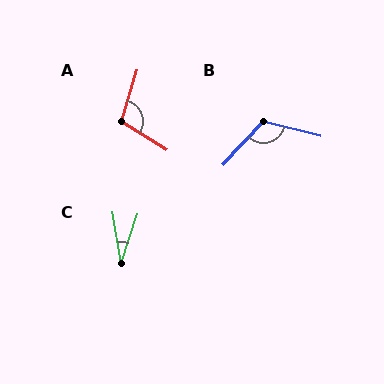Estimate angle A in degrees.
Approximately 105 degrees.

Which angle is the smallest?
C, at approximately 27 degrees.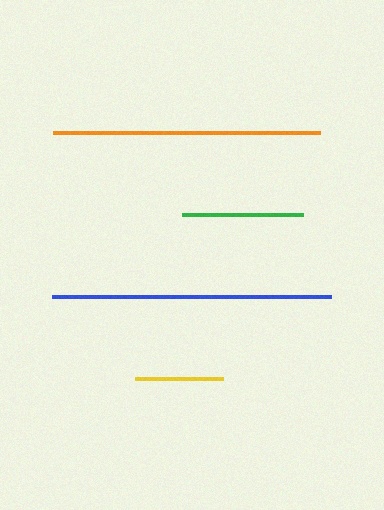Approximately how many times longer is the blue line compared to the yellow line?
The blue line is approximately 3.2 times the length of the yellow line.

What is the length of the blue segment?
The blue segment is approximately 280 pixels long.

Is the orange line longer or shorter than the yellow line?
The orange line is longer than the yellow line.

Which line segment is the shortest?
The yellow line is the shortest at approximately 88 pixels.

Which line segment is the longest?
The blue line is the longest at approximately 280 pixels.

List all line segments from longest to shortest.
From longest to shortest: blue, orange, green, yellow.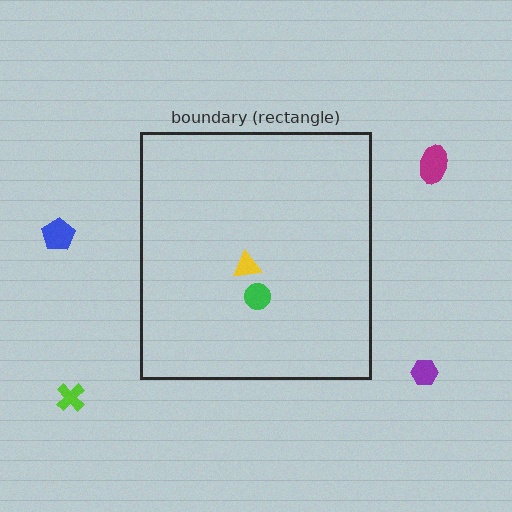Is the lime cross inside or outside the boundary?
Outside.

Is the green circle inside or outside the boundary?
Inside.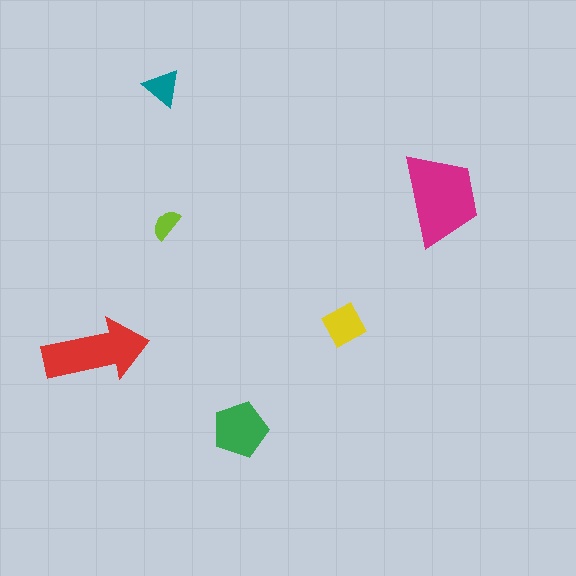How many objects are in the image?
There are 6 objects in the image.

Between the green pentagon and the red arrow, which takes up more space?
The red arrow.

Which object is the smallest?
The lime semicircle.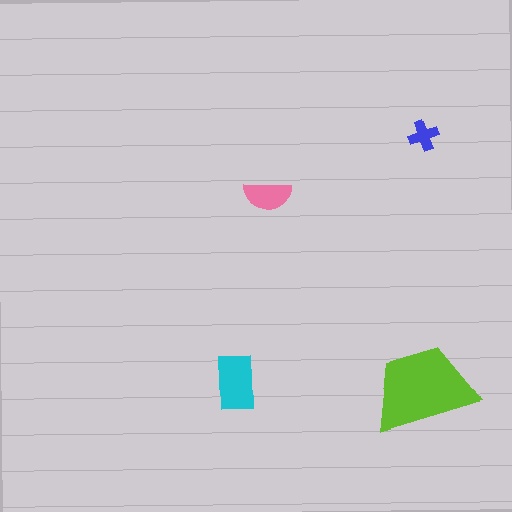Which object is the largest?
The lime trapezoid.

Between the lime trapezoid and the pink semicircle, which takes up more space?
The lime trapezoid.